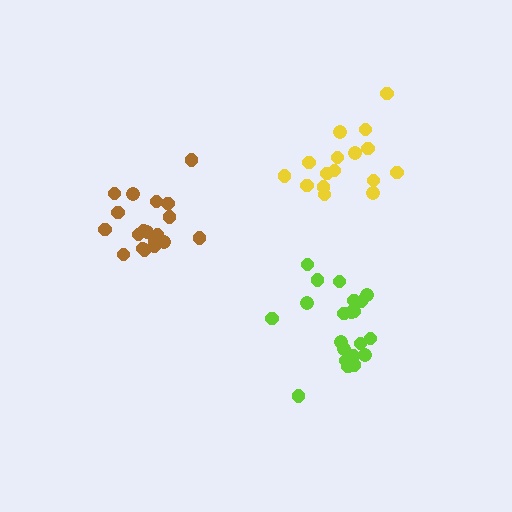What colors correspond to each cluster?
The clusters are colored: lime, yellow, brown.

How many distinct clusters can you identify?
There are 3 distinct clusters.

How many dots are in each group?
Group 1: 21 dots, Group 2: 16 dots, Group 3: 19 dots (56 total).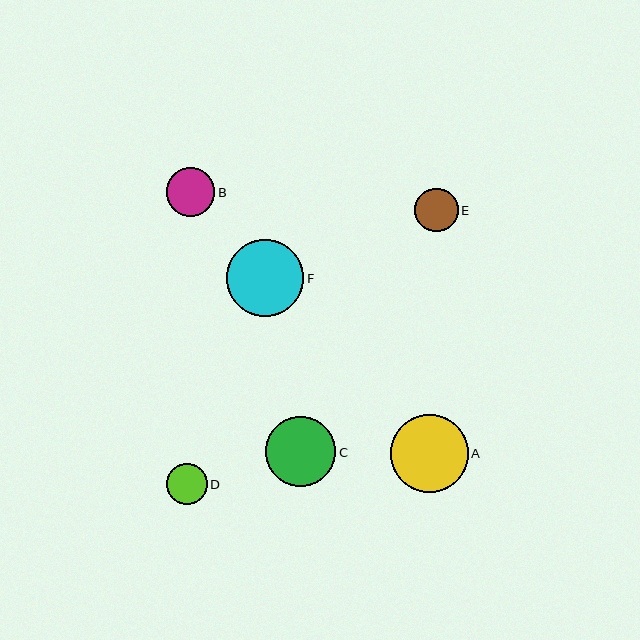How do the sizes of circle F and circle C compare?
Circle F and circle C are approximately the same size.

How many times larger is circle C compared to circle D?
Circle C is approximately 1.7 times the size of circle D.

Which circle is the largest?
Circle A is the largest with a size of approximately 78 pixels.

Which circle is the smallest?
Circle D is the smallest with a size of approximately 41 pixels.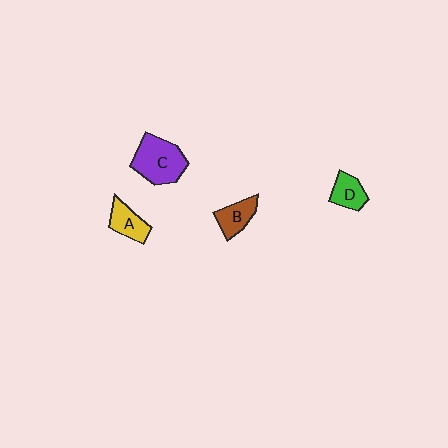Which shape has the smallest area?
Shape D (green).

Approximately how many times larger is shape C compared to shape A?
Approximately 1.8 times.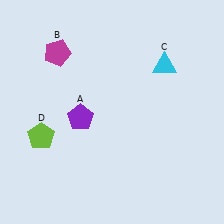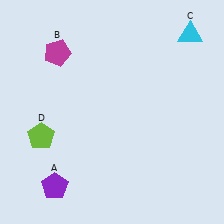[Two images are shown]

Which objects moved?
The objects that moved are: the purple pentagon (A), the cyan triangle (C).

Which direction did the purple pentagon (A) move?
The purple pentagon (A) moved down.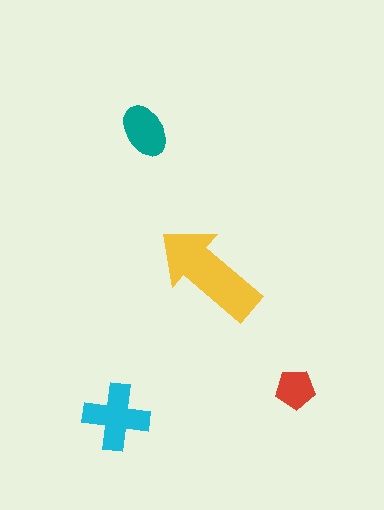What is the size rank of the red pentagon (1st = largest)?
4th.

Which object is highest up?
The teal ellipse is topmost.